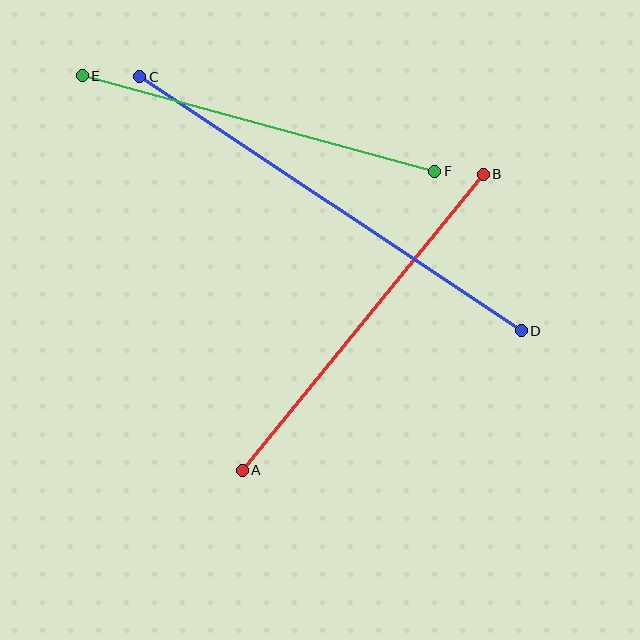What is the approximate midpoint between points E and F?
The midpoint is at approximately (259, 123) pixels.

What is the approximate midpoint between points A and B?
The midpoint is at approximately (363, 322) pixels.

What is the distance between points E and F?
The distance is approximately 365 pixels.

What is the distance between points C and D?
The distance is approximately 458 pixels.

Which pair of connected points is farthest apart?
Points C and D are farthest apart.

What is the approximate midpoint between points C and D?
The midpoint is at approximately (330, 204) pixels.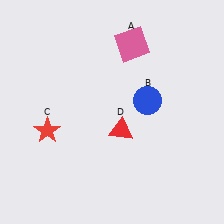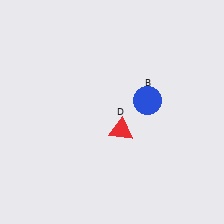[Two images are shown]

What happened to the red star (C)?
The red star (C) was removed in Image 2. It was in the bottom-left area of Image 1.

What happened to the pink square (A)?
The pink square (A) was removed in Image 2. It was in the top-right area of Image 1.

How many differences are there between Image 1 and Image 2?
There are 2 differences between the two images.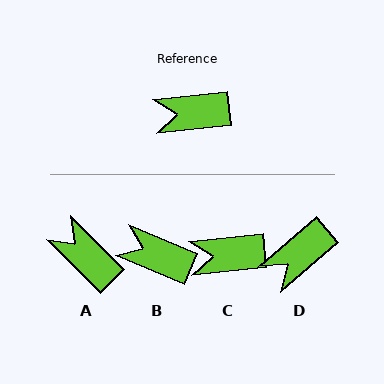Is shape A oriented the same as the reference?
No, it is off by about 51 degrees.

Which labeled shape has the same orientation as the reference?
C.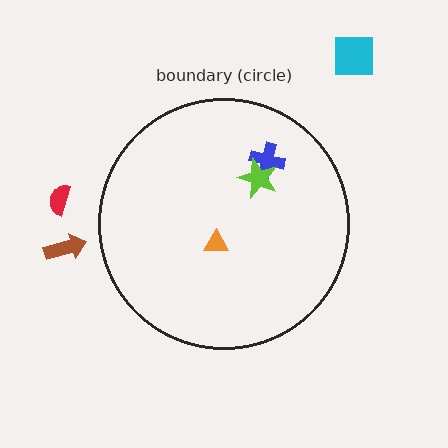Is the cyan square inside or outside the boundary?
Outside.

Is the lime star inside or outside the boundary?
Inside.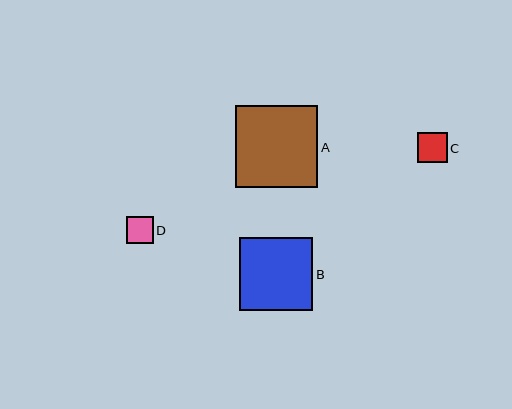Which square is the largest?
Square A is the largest with a size of approximately 82 pixels.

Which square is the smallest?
Square D is the smallest with a size of approximately 27 pixels.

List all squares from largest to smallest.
From largest to smallest: A, B, C, D.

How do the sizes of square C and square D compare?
Square C and square D are approximately the same size.